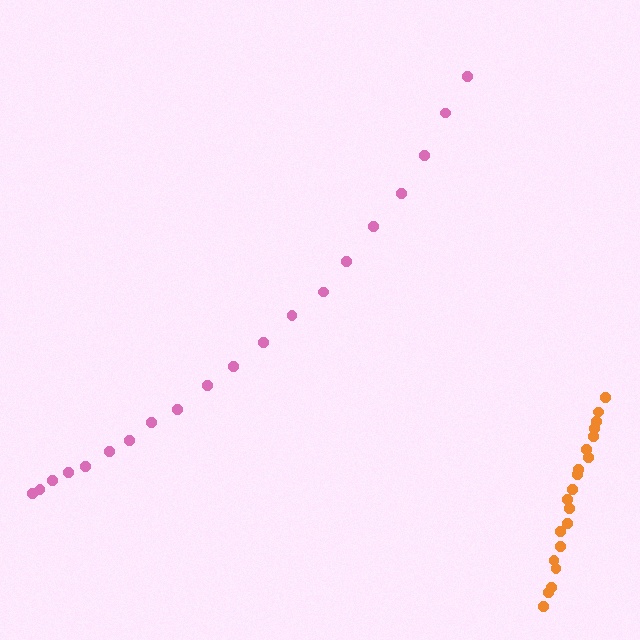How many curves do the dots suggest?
There are 2 distinct paths.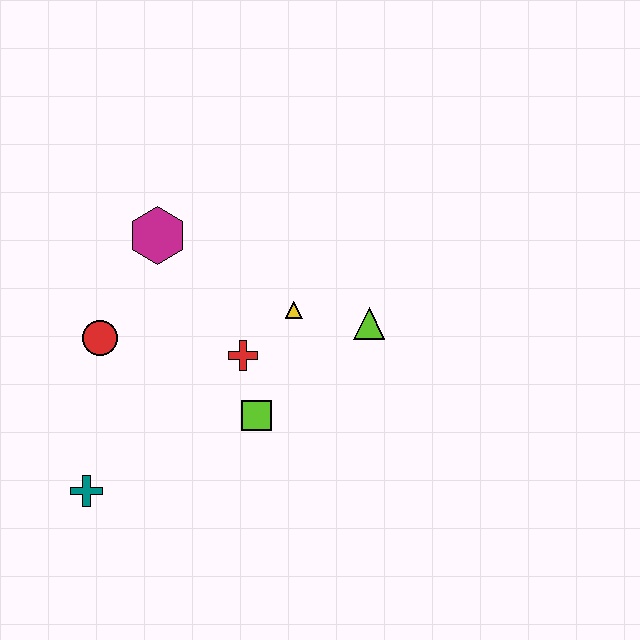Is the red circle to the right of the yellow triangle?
No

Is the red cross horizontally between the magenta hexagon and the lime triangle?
Yes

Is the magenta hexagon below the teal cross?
No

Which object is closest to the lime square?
The red cross is closest to the lime square.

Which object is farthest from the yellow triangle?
The teal cross is farthest from the yellow triangle.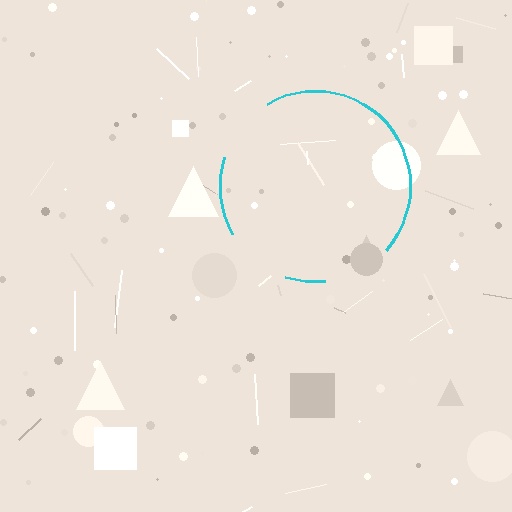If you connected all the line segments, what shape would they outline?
They would outline a circle.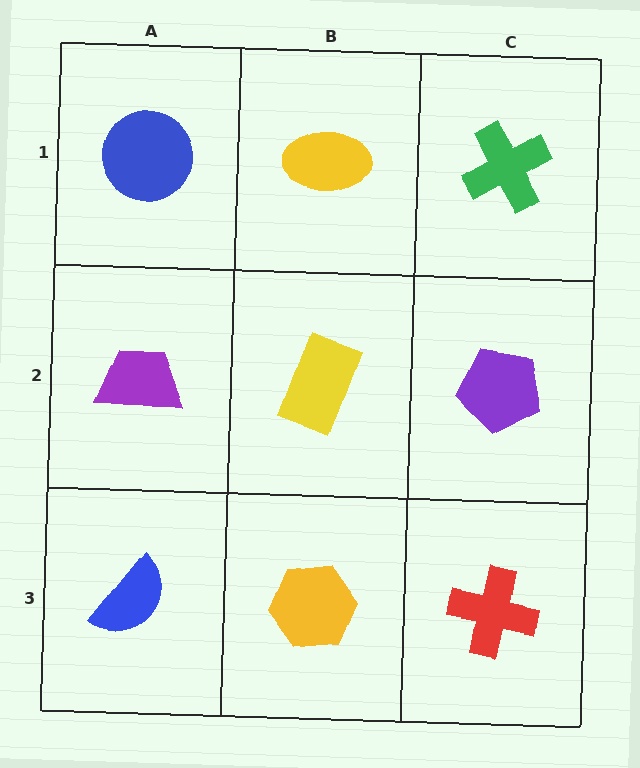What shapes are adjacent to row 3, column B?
A yellow rectangle (row 2, column B), a blue semicircle (row 3, column A), a red cross (row 3, column C).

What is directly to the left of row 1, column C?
A yellow ellipse.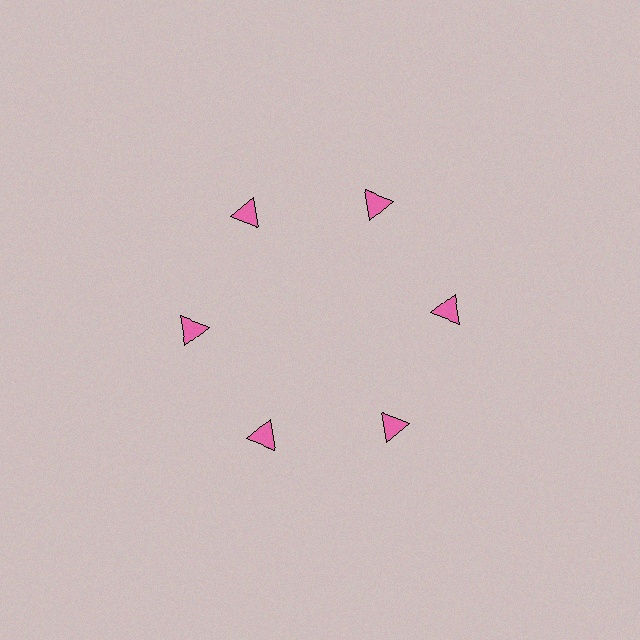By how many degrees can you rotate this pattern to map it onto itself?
The pattern maps onto itself every 60 degrees of rotation.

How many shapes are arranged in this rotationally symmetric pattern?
There are 6 shapes, arranged in 6 groups of 1.